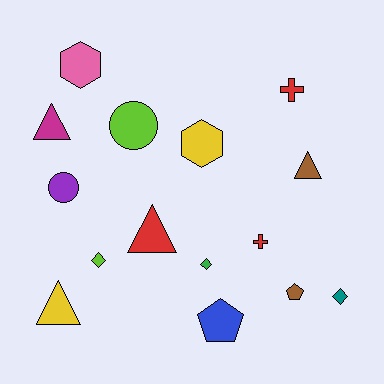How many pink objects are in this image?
There is 1 pink object.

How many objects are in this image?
There are 15 objects.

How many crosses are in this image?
There are 2 crosses.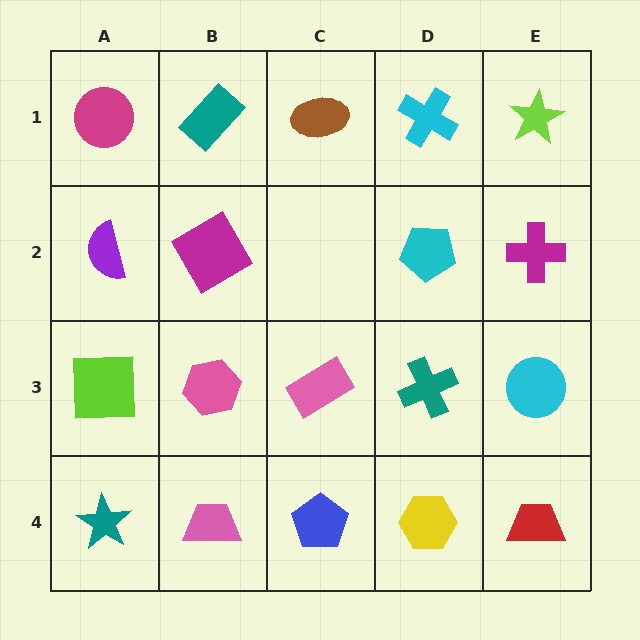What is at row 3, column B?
A pink hexagon.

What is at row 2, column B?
A magenta diamond.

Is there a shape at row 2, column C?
No, that cell is empty.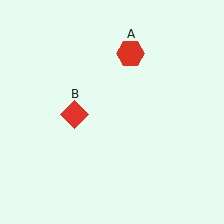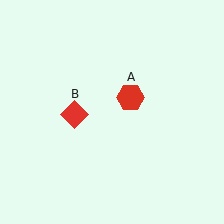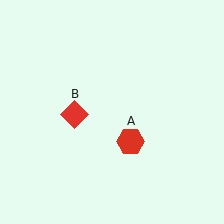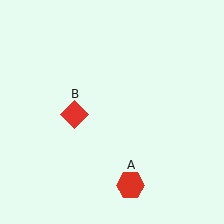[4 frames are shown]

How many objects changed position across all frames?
1 object changed position: red hexagon (object A).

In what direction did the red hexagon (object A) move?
The red hexagon (object A) moved down.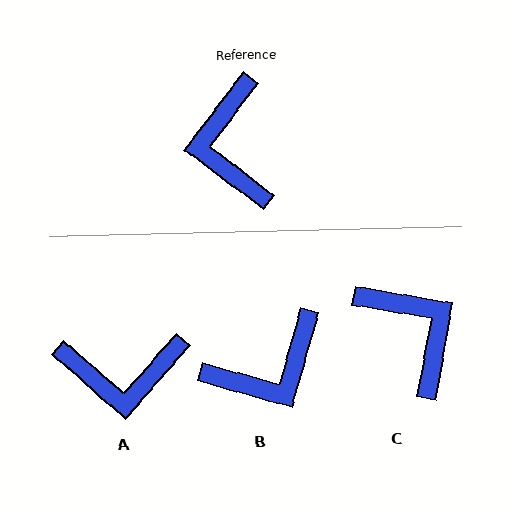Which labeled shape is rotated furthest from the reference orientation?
C, about 153 degrees away.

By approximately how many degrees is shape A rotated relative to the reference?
Approximately 86 degrees counter-clockwise.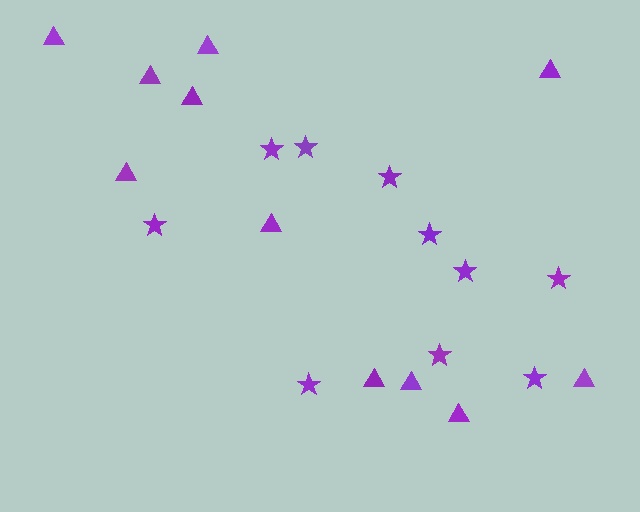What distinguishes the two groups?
There are 2 groups: one group of stars (10) and one group of triangles (11).